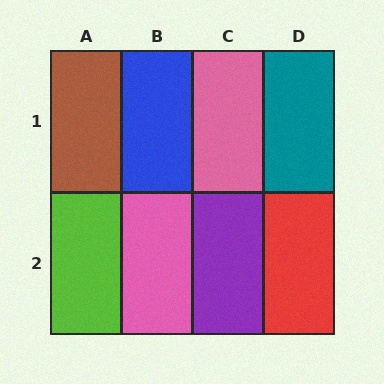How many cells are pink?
2 cells are pink.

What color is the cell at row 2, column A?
Lime.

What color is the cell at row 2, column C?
Purple.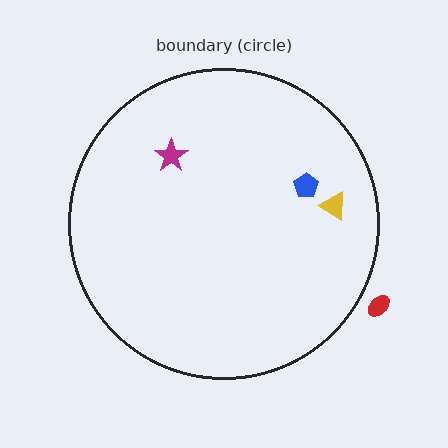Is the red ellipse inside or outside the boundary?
Outside.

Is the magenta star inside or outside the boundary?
Inside.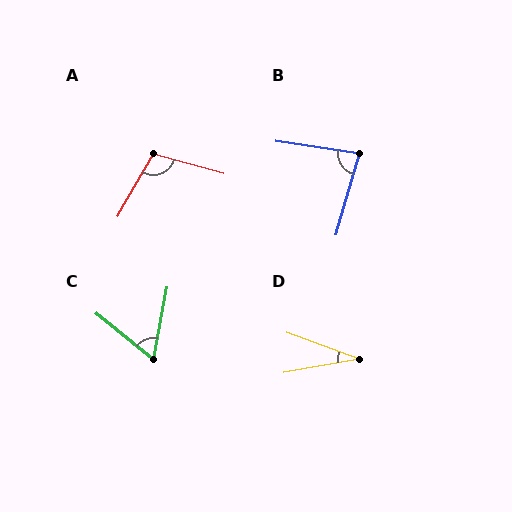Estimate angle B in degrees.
Approximately 82 degrees.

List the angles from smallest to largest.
D (30°), C (61°), B (82°), A (104°).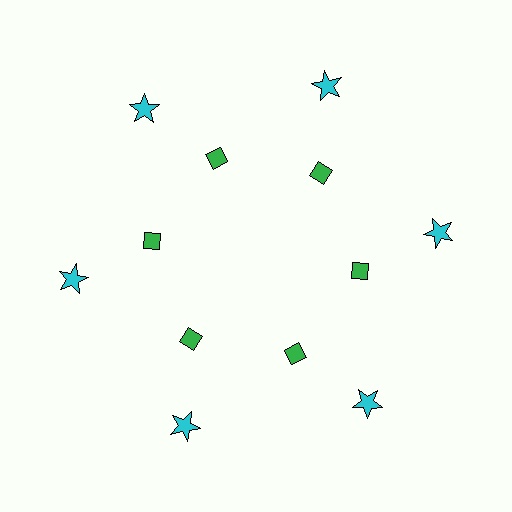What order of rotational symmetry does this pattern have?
This pattern has 6-fold rotational symmetry.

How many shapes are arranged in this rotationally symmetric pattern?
There are 12 shapes, arranged in 6 groups of 2.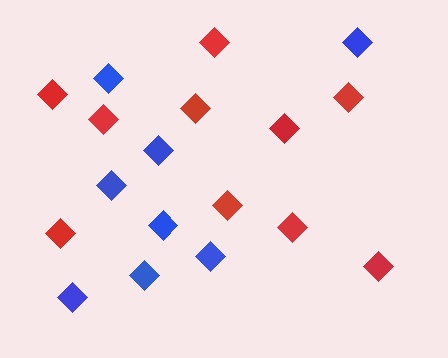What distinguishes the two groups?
There are 2 groups: one group of blue diamonds (8) and one group of red diamonds (10).